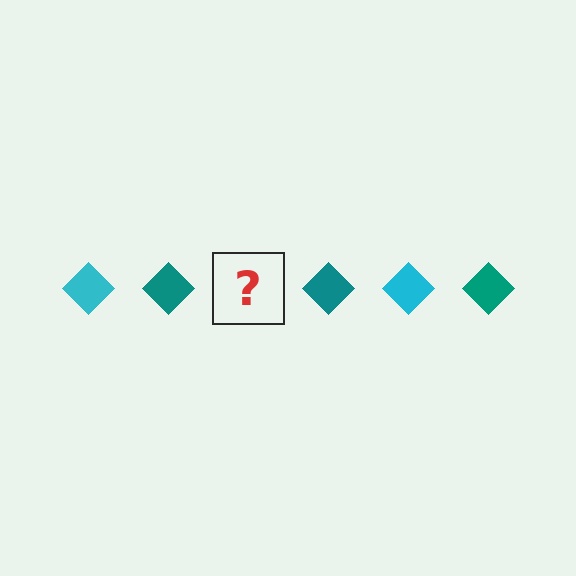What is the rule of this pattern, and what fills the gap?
The rule is that the pattern cycles through cyan, teal diamonds. The gap should be filled with a cyan diamond.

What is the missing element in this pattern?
The missing element is a cyan diamond.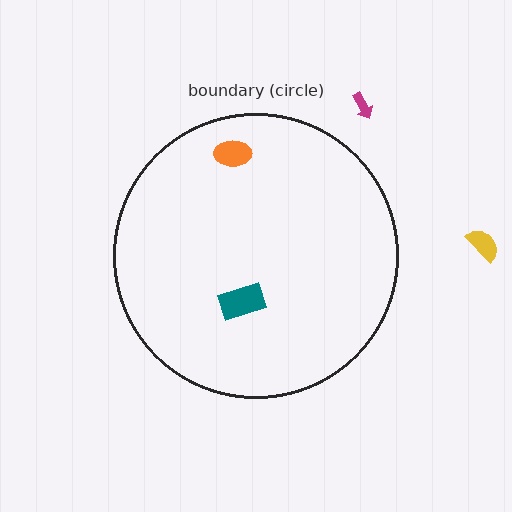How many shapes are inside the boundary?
2 inside, 2 outside.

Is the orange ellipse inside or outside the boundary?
Inside.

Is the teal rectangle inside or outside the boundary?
Inside.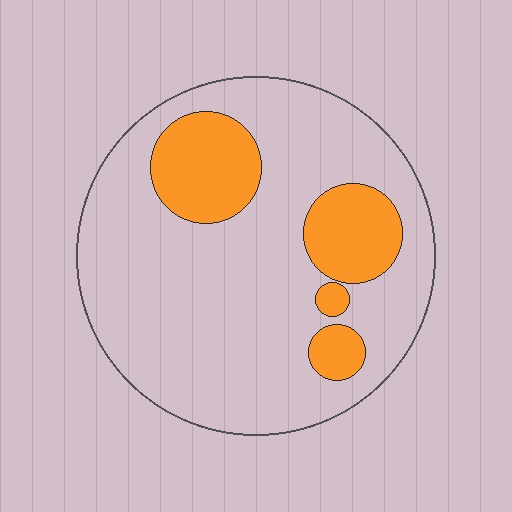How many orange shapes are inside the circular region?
4.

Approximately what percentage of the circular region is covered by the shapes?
Approximately 20%.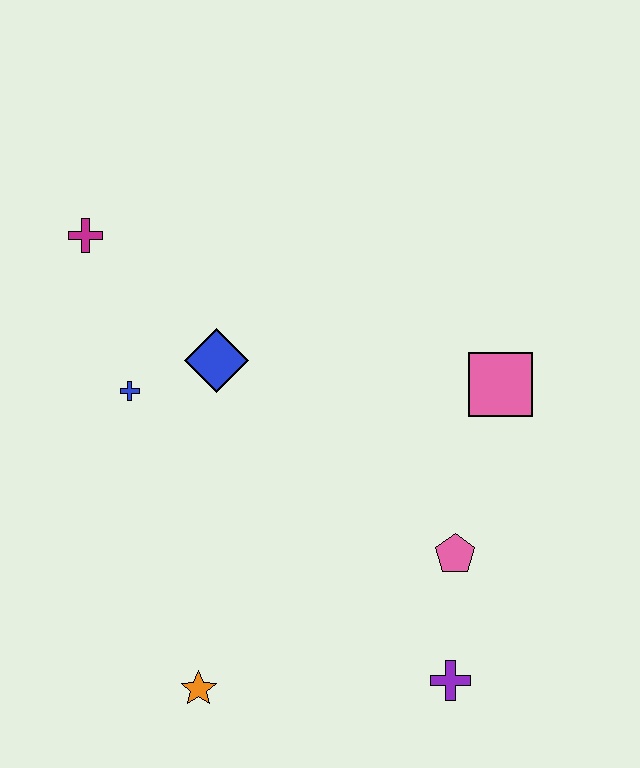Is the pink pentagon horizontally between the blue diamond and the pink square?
Yes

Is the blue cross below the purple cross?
No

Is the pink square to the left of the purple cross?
No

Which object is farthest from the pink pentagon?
The magenta cross is farthest from the pink pentagon.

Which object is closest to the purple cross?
The pink pentagon is closest to the purple cross.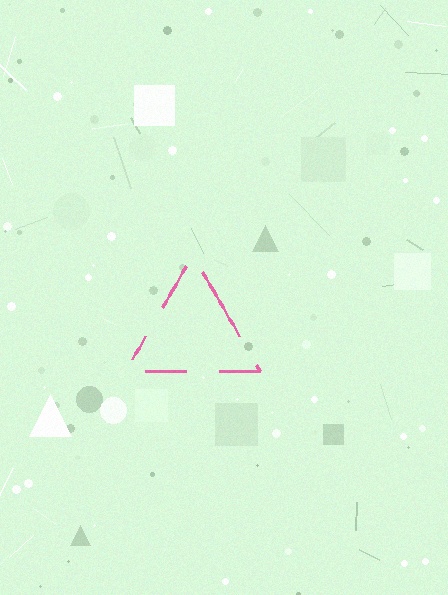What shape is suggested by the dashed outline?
The dashed outline suggests a triangle.